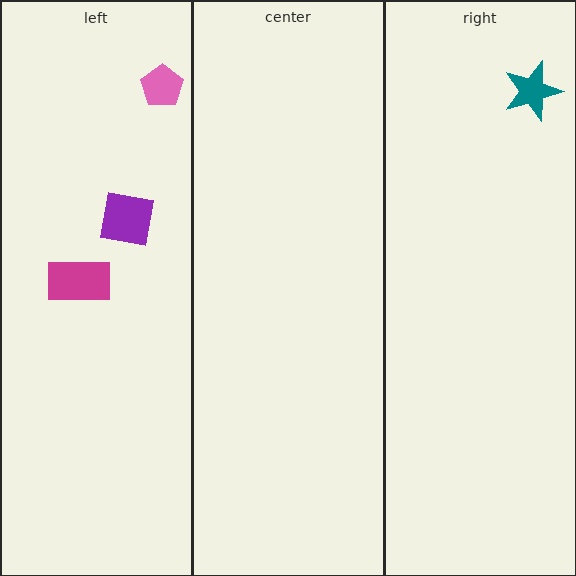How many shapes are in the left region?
3.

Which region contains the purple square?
The left region.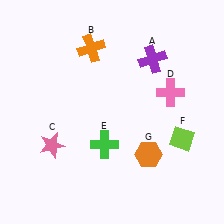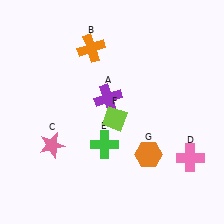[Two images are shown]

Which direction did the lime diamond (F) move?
The lime diamond (F) moved left.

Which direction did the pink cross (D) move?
The pink cross (D) moved down.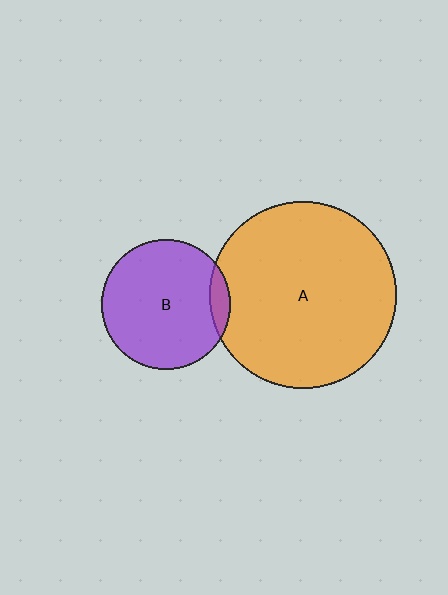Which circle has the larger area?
Circle A (orange).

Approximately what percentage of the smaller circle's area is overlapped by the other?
Approximately 10%.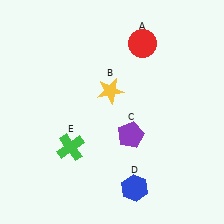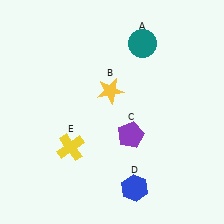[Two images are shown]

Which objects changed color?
A changed from red to teal. E changed from green to yellow.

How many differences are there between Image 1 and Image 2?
There are 2 differences between the two images.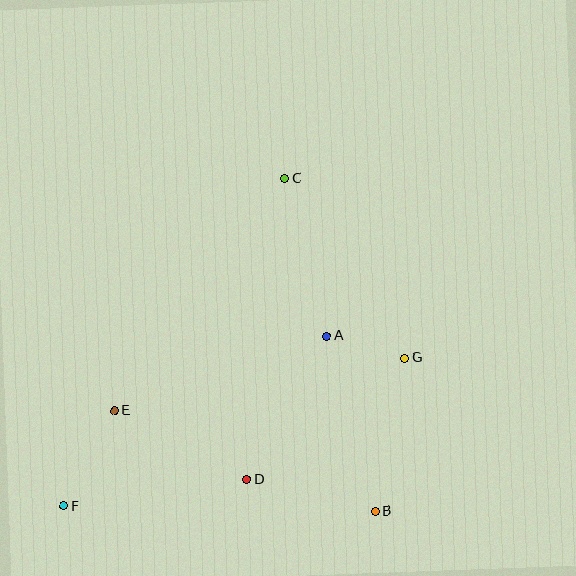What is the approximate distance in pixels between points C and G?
The distance between C and G is approximately 216 pixels.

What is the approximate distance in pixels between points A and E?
The distance between A and E is approximately 225 pixels.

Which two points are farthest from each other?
Points C and F are farthest from each other.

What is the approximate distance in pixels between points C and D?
The distance between C and D is approximately 303 pixels.